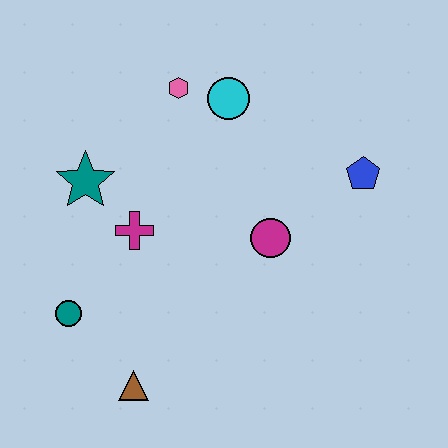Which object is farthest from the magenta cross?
The blue pentagon is farthest from the magenta cross.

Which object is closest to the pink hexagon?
The cyan circle is closest to the pink hexagon.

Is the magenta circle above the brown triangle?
Yes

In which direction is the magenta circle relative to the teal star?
The magenta circle is to the right of the teal star.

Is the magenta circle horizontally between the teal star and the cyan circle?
No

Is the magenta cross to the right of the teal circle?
Yes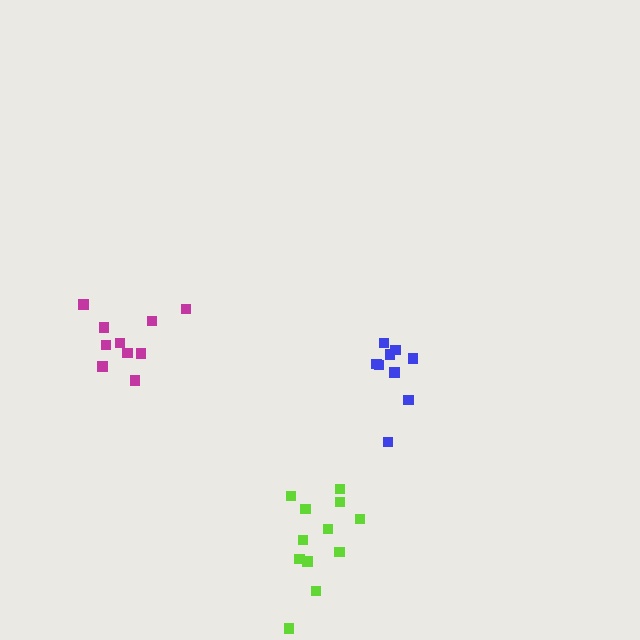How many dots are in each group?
Group 1: 9 dots, Group 2: 10 dots, Group 3: 12 dots (31 total).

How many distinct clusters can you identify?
There are 3 distinct clusters.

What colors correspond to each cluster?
The clusters are colored: blue, magenta, lime.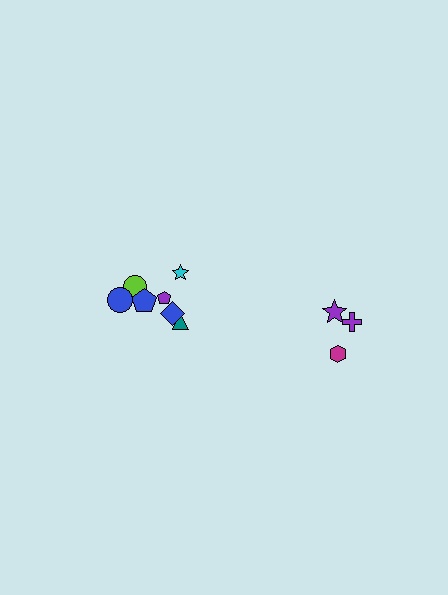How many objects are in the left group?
There are 7 objects.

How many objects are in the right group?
There are 3 objects.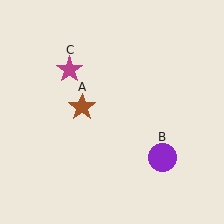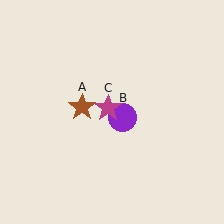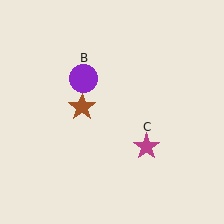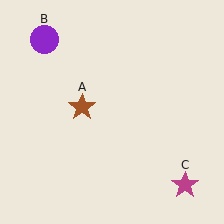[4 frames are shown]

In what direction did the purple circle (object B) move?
The purple circle (object B) moved up and to the left.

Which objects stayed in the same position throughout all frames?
Brown star (object A) remained stationary.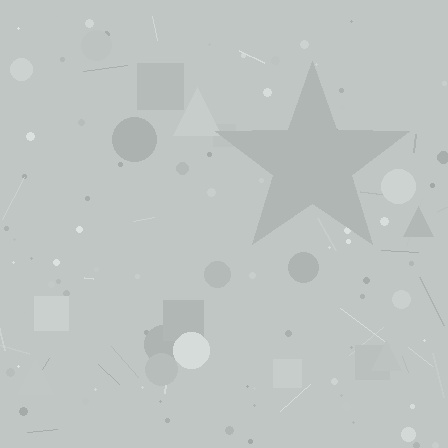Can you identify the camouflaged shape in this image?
The camouflaged shape is a star.